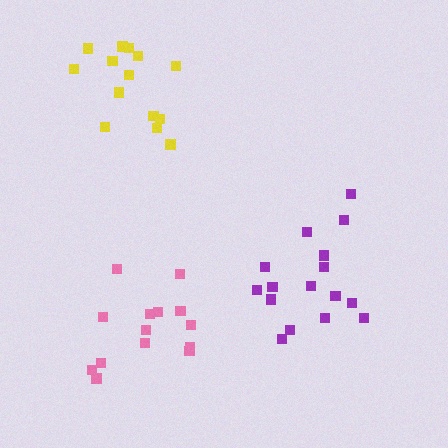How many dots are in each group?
Group 1: 14 dots, Group 2: 14 dots, Group 3: 16 dots (44 total).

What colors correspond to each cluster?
The clusters are colored: pink, yellow, purple.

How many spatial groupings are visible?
There are 3 spatial groupings.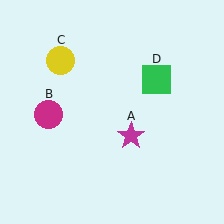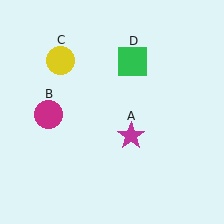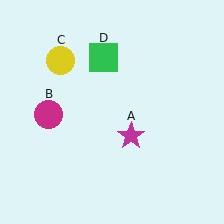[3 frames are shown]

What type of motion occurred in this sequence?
The green square (object D) rotated counterclockwise around the center of the scene.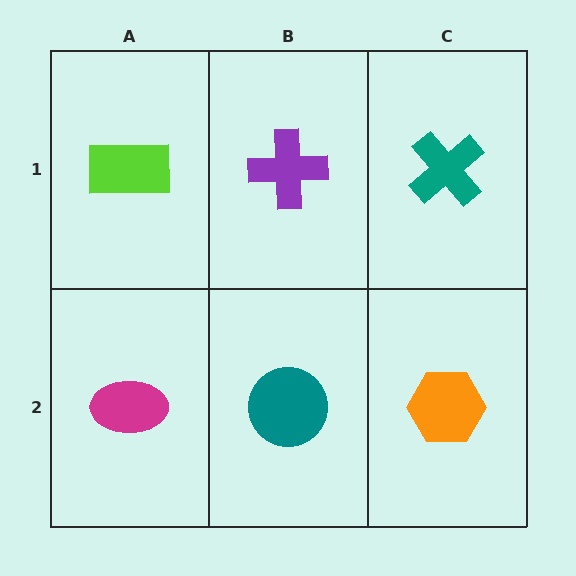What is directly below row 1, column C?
An orange hexagon.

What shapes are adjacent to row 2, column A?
A lime rectangle (row 1, column A), a teal circle (row 2, column B).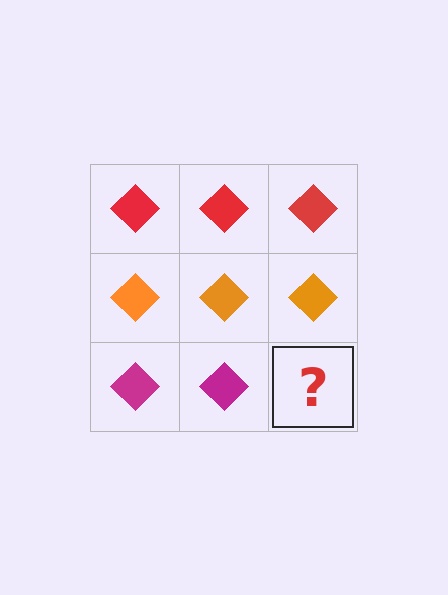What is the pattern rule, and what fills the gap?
The rule is that each row has a consistent color. The gap should be filled with a magenta diamond.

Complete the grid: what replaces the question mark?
The question mark should be replaced with a magenta diamond.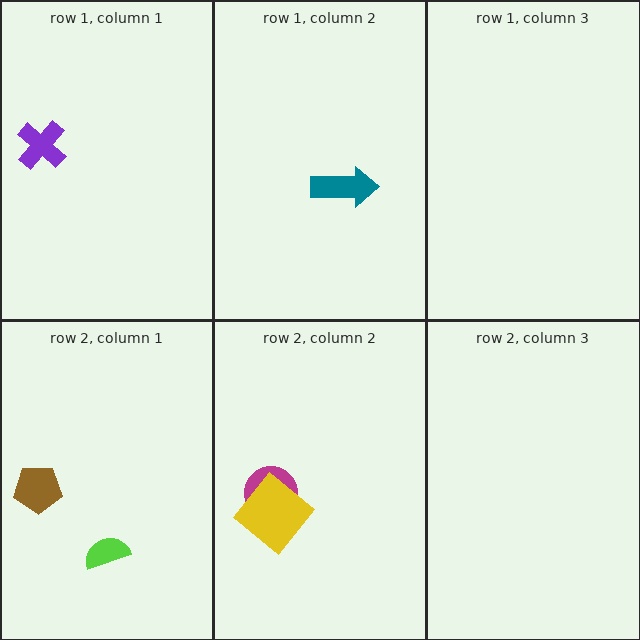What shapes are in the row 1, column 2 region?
The teal arrow.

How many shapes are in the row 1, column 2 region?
1.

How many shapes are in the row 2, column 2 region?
2.